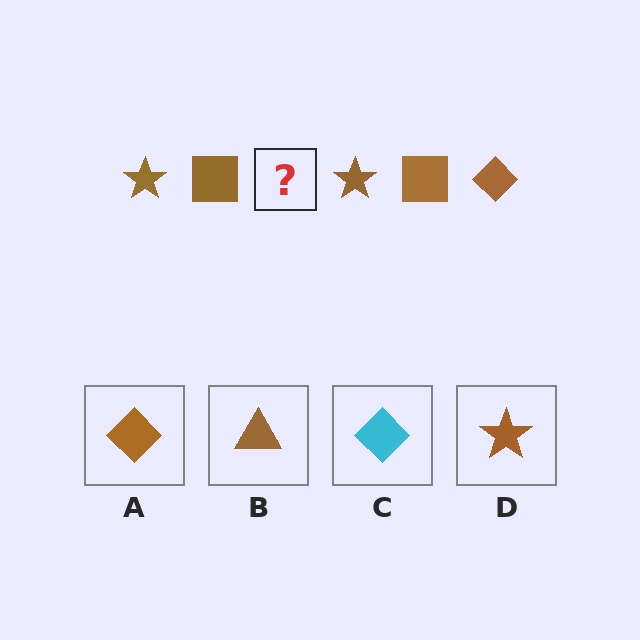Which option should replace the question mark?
Option A.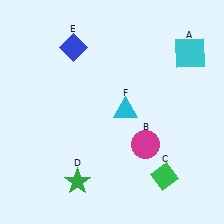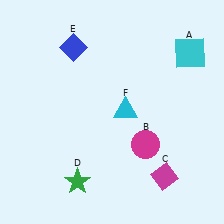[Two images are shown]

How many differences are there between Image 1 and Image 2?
There is 1 difference between the two images.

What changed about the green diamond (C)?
In Image 1, C is green. In Image 2, it changed to magenta.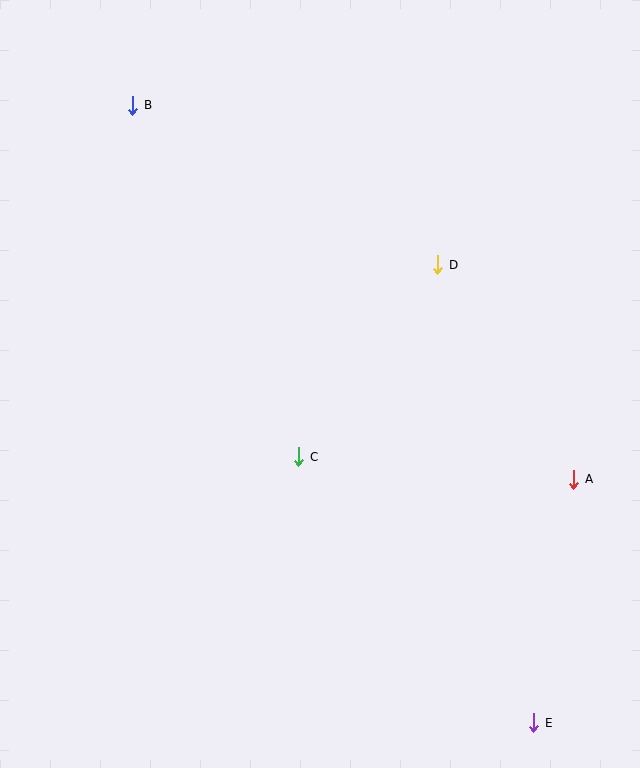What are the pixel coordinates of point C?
Point C is at (299, 457).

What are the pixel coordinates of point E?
Point E is at (534, 723).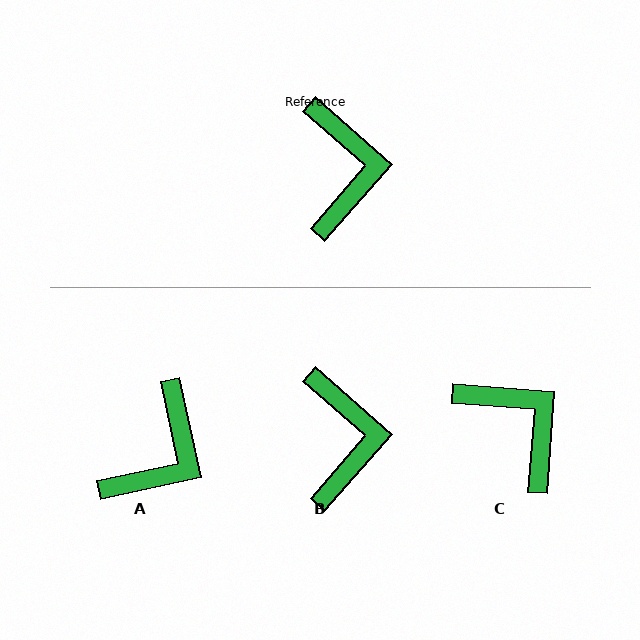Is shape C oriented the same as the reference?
No, it is off by about 37 degrees.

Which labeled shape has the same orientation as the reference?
B.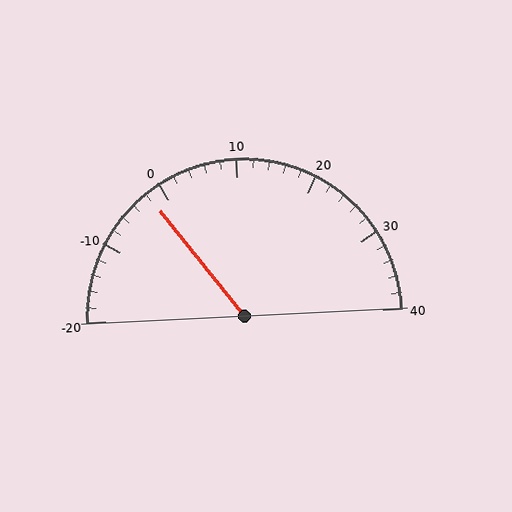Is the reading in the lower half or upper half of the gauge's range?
The reading is in the lower half of the range (-20 to 40).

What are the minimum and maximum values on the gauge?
The gauge ranges from -20 to 40.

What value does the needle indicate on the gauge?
The needle indicates approximately -2.